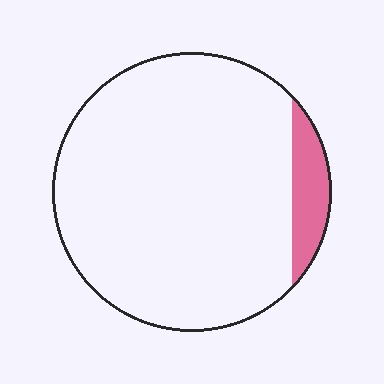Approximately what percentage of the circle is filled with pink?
Approximately 10%.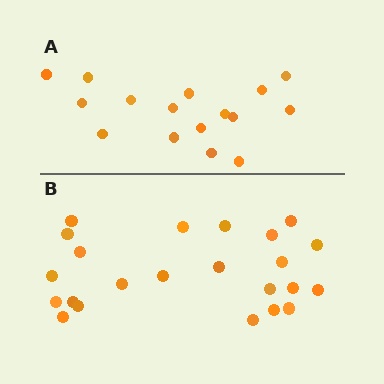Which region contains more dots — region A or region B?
Region B (the bottom region) has more dots.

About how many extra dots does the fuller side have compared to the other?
Region B has roughly 8 or so more dots than region A.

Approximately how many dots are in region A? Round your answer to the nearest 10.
About 20 dots. (The exact count is 16, which rounds to 20.)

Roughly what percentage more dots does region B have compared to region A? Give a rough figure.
About 45% more.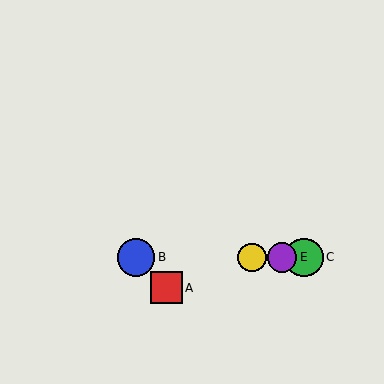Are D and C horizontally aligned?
Yes, both are at y≈257.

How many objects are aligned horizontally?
4 objects (B, C, D, E) are aligned horizontally.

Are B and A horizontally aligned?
No, B is at y≈257 and A is at y≈288.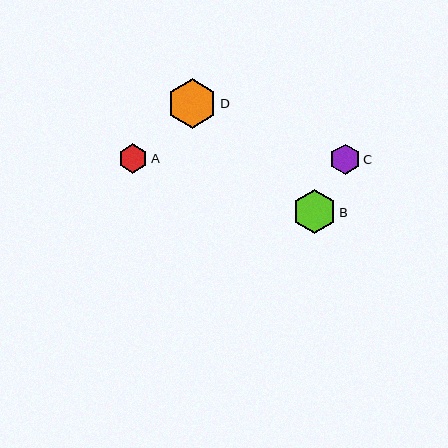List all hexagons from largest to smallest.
From largest to smallest: D, B, C, A.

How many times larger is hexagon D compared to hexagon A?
Hexagon D is approximately 1.7 times the size of hexagon A.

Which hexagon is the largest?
Hexagon D is the largest with a size of approximately 50 pixels.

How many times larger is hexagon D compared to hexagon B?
Hexagon D is approximately 1.1 times the size of hexagon B.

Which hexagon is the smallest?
Hexagon A is the smallest with a size of approximately 30 pixels.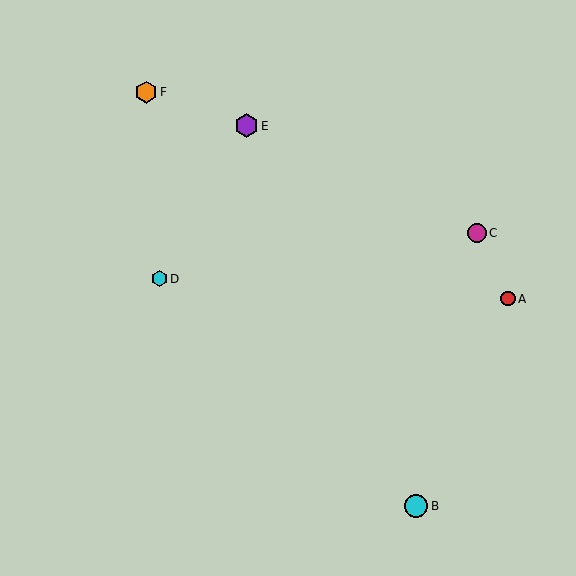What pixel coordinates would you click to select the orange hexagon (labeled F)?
Click at (146, 92) to select the orange hexagon F.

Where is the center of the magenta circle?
The center of the magenta circle is at (477, 233).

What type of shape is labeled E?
Shape E is a purple hexagon.